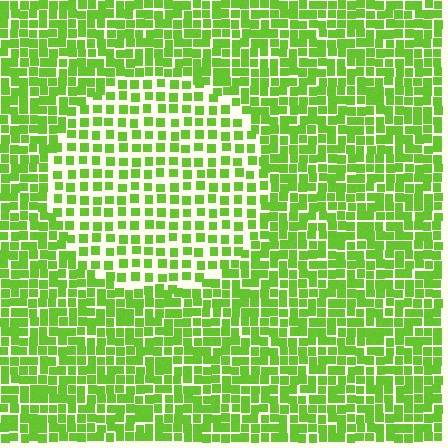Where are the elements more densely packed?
The elements are more densely packed outside the circle boundary.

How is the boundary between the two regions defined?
The boundary is defined by a change in element density (approximately 1.8x ratio). All elements are the same color, size, and shape.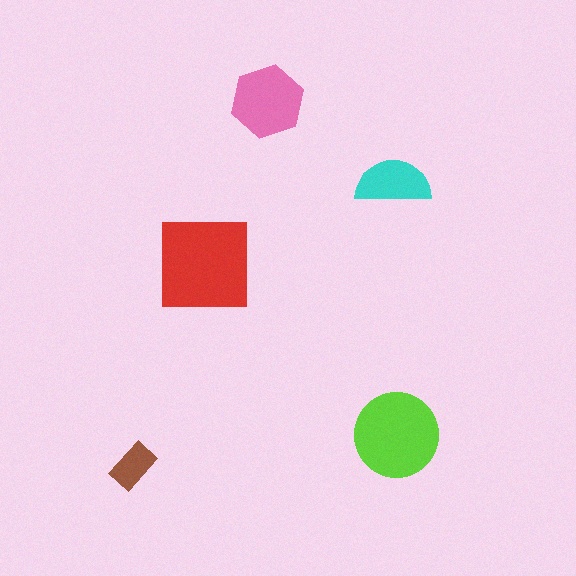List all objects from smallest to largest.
The brown rectangle, the cyan semicircle, the pink hexagon, the lime circle, the red square.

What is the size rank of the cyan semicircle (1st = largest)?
4th.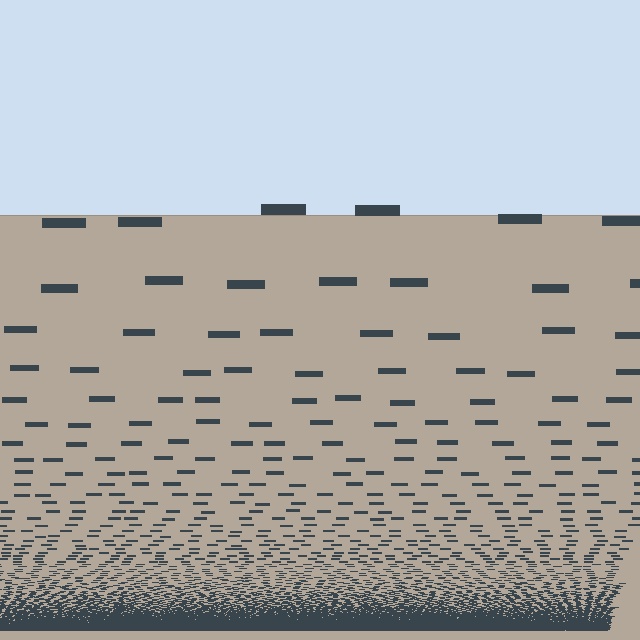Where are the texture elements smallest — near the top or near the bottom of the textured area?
Near the bottom.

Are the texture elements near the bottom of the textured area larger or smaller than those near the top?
Smaller. The gradient is inverted — elements near the bottom are smaller and denser.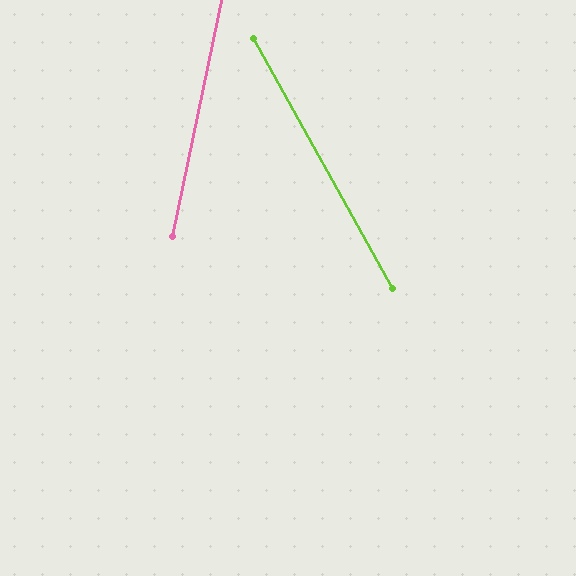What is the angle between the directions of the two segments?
Approximately 41 degrees.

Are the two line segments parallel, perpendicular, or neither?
Neither parallel nor perpendicular — they differ by about 41°.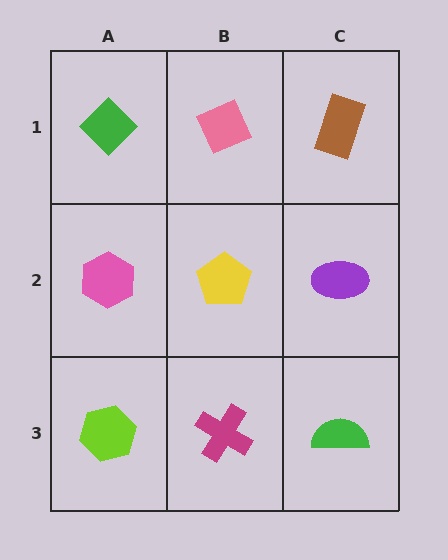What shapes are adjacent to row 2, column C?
A brown rectangle (row 1, column C), a green semicircle (row 3, column C), a yellow pentagon (row 2, column B).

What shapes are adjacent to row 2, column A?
A green diamond (row 1, column A), a lime hexagon (row 3, column A), a yellow pentagon (row 2, column B).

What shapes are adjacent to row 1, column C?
A purple ellipse (row 2, column C), a pink diamond (row 1, column B).